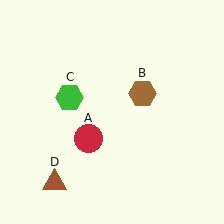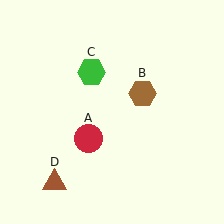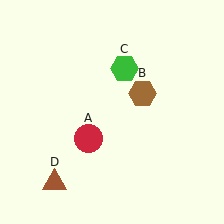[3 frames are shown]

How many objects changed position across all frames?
1 object changed position: green hexagon (object C).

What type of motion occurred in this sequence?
The green hexagon (object C) rotated clockwise around the center of the scene.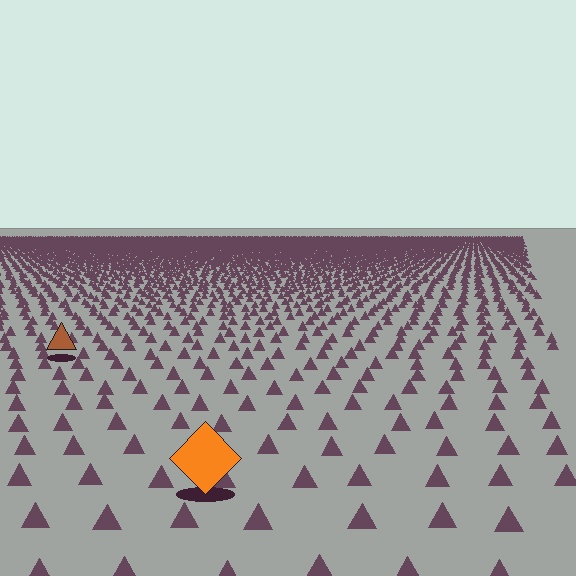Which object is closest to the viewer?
The orange diamond is closest. The texture marks near it are larger and more spread out.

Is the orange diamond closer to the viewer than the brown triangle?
Yes. The orange diamond is closer — you can tell from the texture gradient: the ground texture is coarser near it.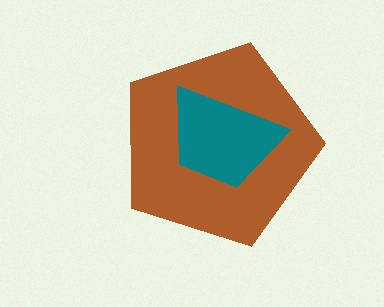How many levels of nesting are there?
2.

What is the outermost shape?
The brown pentagon.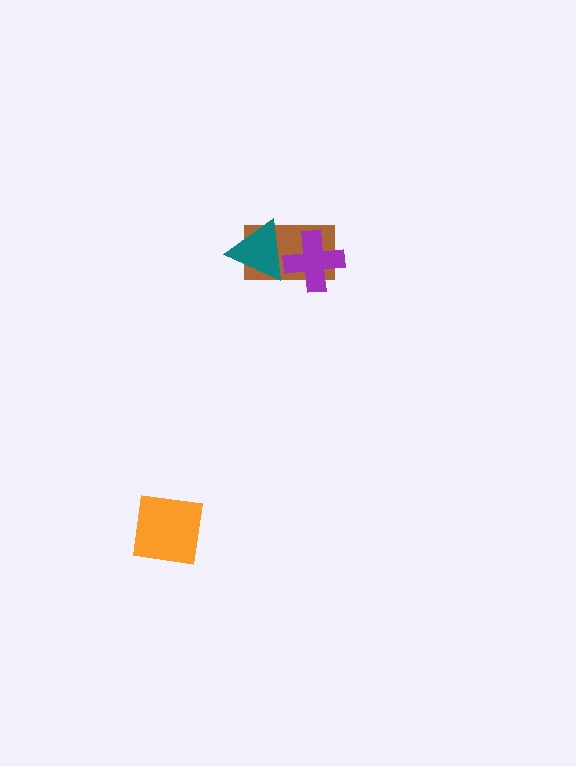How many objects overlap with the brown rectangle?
2 objects overlap with the brown rectangle.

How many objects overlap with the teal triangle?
2 objects overlap with the teal triangle.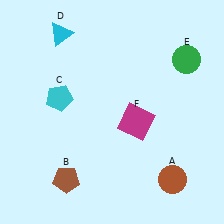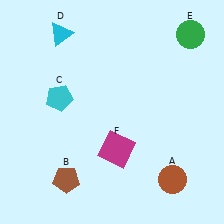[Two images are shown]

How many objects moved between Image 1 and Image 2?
2 objects moved between the two images.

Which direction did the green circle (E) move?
The green circle (E) moved up.